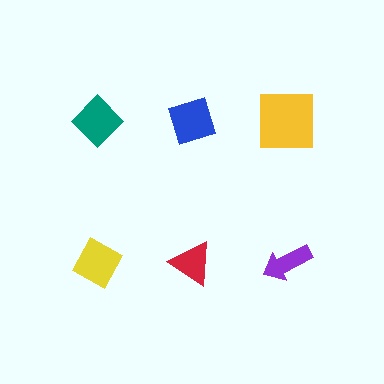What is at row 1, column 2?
A blue diamond.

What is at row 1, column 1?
A teal diamond.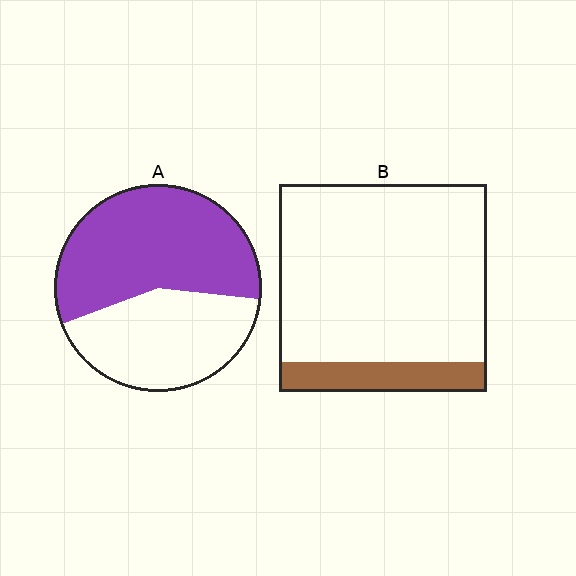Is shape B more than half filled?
No.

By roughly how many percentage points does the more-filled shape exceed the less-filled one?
By roughly 45 percentage points (A over B).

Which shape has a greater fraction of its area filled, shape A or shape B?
Shape A.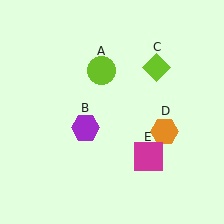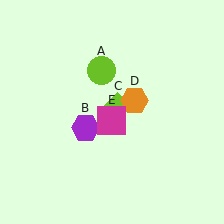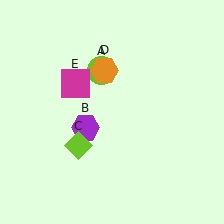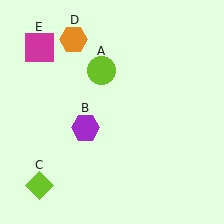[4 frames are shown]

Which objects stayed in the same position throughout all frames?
Lime circle (object A) and purple hexagon (object B) remained stationary.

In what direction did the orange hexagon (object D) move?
The orange hexagon (object D) moved up and to the left.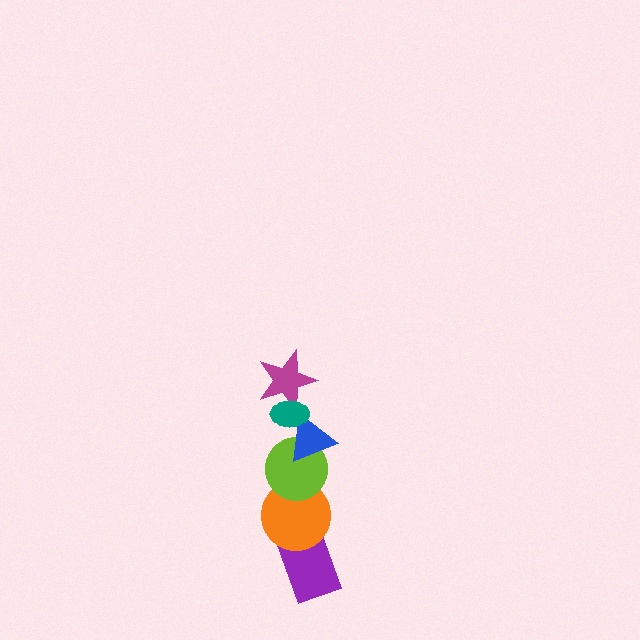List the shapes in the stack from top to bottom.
From top to bottom: the teal ellipse, the magenta star, the blue triangle, the lime circle, the orange circle, the purple rectangle.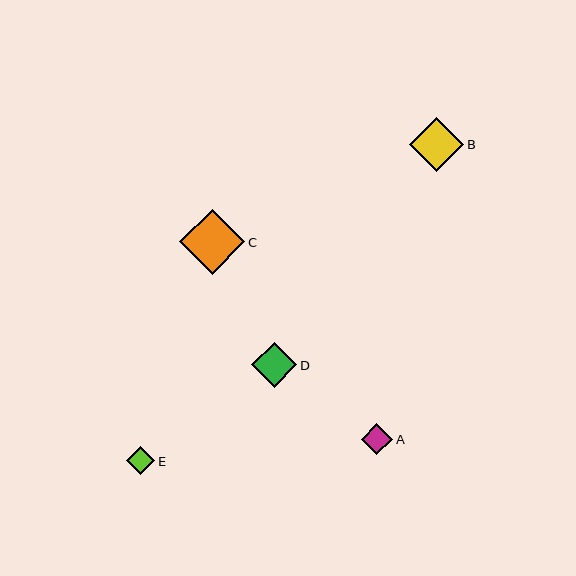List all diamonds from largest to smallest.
From largest to smallest: C, B, D, A, E.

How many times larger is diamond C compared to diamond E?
Diamond C is approximately 2.3 times the size of diamond E.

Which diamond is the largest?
Diamond C is the largest with a size of approximately 65 pixels.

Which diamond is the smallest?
Diamond E is the smallest with a size of approximately 28 pixels.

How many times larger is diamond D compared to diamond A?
Diamond D is approximately 1.4 times the size of diamond A.